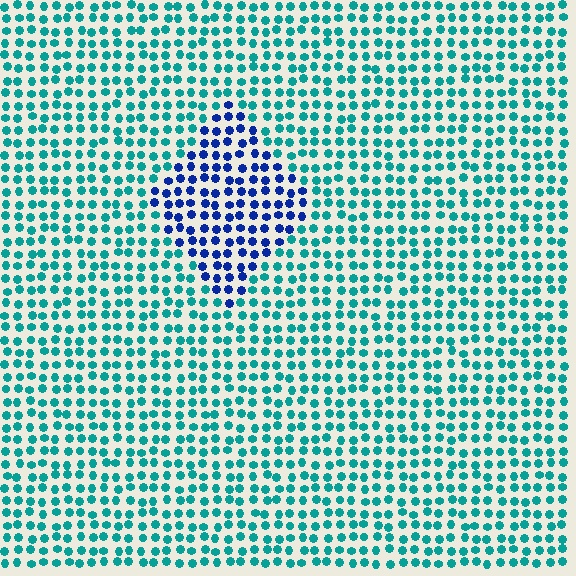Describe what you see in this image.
The image is filled with small teal elements in a uniform arrangement. A diamond-shaped region is visible where the elements are tinted to a slightly different hue, forming a subtle color boundary.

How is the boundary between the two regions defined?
The boundary is defined purely by a slight shift in hue (about 51 degrees). Spacing, size, and orientation are identical on both sides.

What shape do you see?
I see a diamond.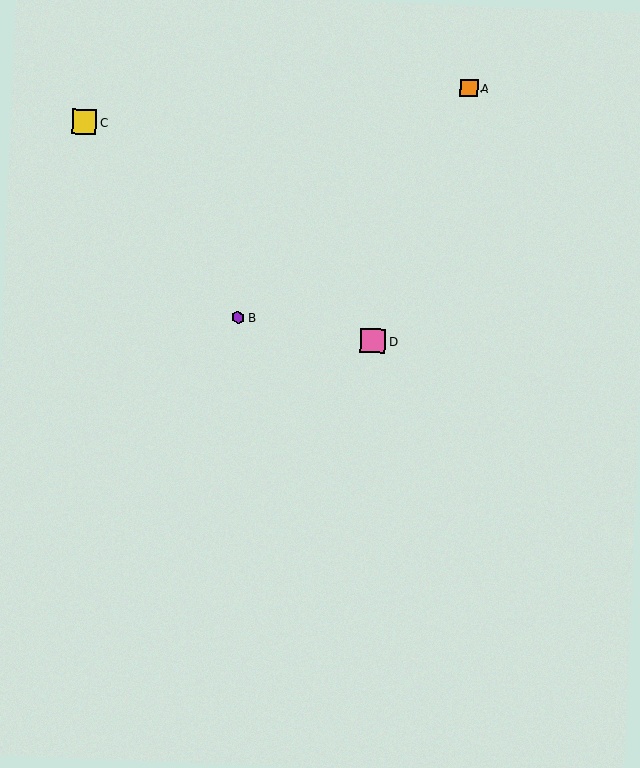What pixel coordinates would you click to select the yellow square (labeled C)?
Click at (84, 122) to select the yellow square C.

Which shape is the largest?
The pink square (labeled D) is the largest.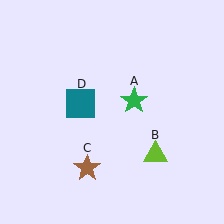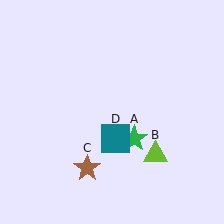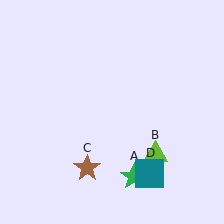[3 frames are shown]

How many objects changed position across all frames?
2 objects changed position: green star (object A), teal square (object D).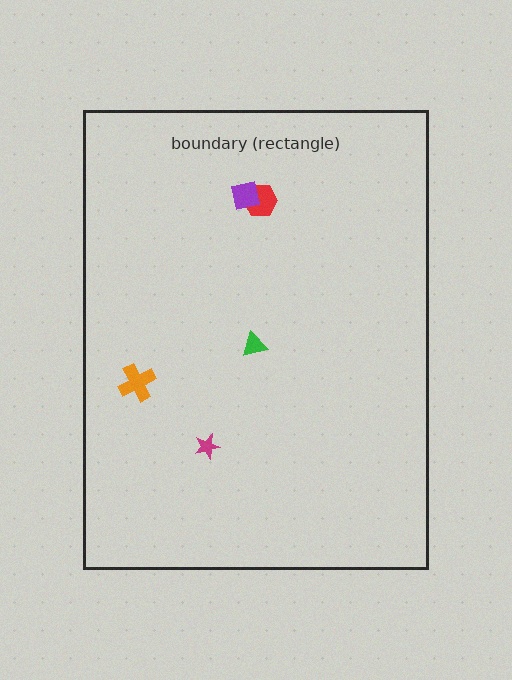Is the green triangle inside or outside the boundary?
Inside.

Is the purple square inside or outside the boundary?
Inside.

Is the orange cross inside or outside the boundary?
Inside.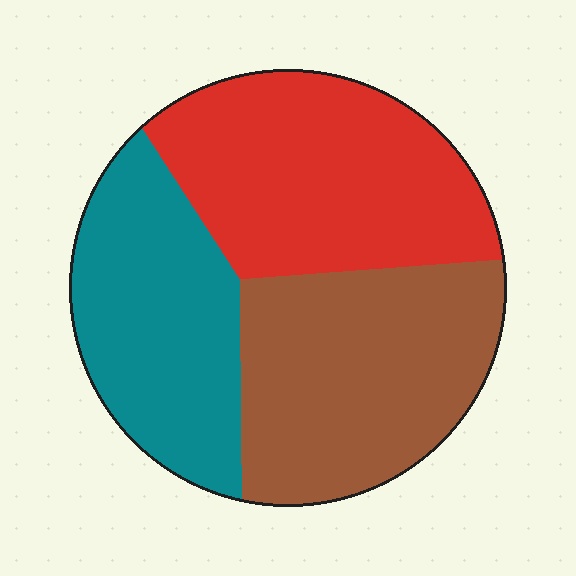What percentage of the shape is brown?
Brown takes up about one third (1/3) of the shape.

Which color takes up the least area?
Teal, at roughly 30%.